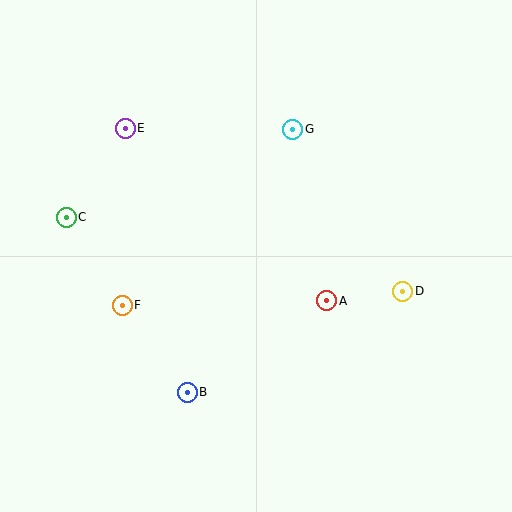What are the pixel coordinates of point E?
Point E is at (125, 128).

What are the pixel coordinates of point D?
Point D is at (403, 291).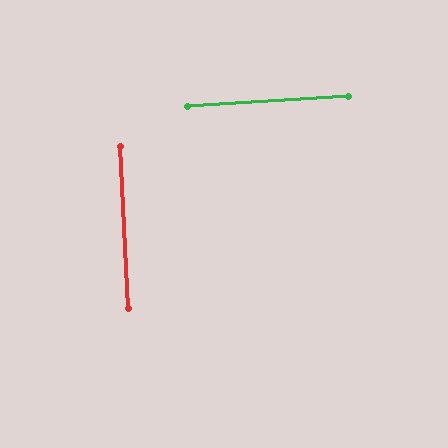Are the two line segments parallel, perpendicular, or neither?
Perpendicular — they meet at approximately 89°.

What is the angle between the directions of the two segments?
Approximately 89 degrees.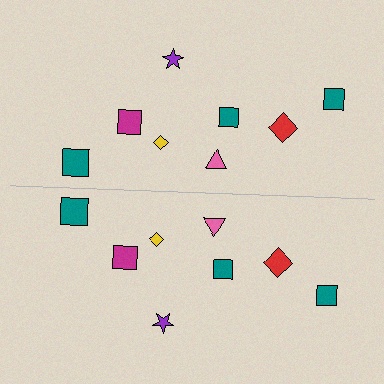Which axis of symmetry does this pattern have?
The pattern has a horizontal axis of symmetry running through the center of the image.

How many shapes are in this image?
There are 16 shapes in this image.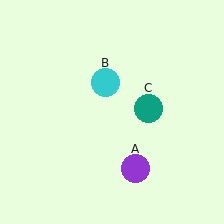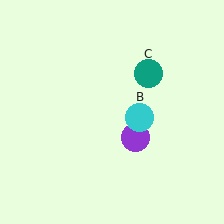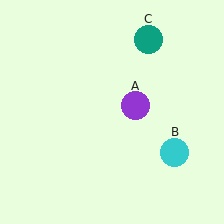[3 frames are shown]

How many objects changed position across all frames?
3 objects changed position: purple circle (object A), cyan circle (object B), teal circle (object C).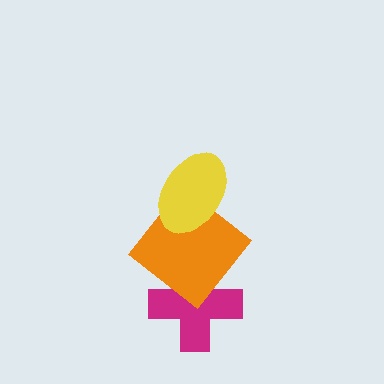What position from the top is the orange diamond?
The orange diamond is 2nd from the top.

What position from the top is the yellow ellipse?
The yellow ellipse is 1st from the top.